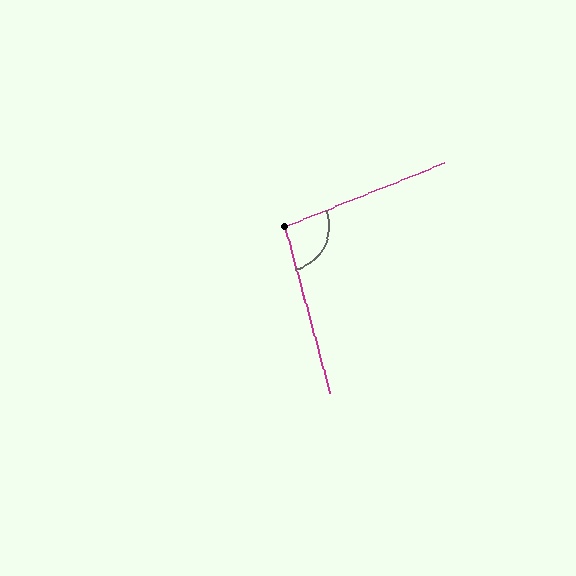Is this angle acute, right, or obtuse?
It is obtuse.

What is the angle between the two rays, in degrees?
Approximately 97 degrees.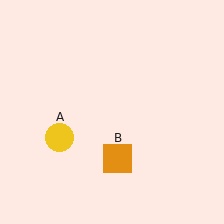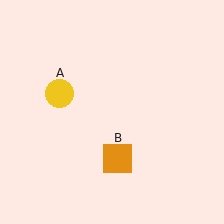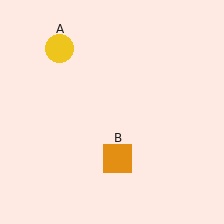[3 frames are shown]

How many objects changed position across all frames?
1 object changed position: yellow circle (object A).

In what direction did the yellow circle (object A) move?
The yellow circle (object A) moved up.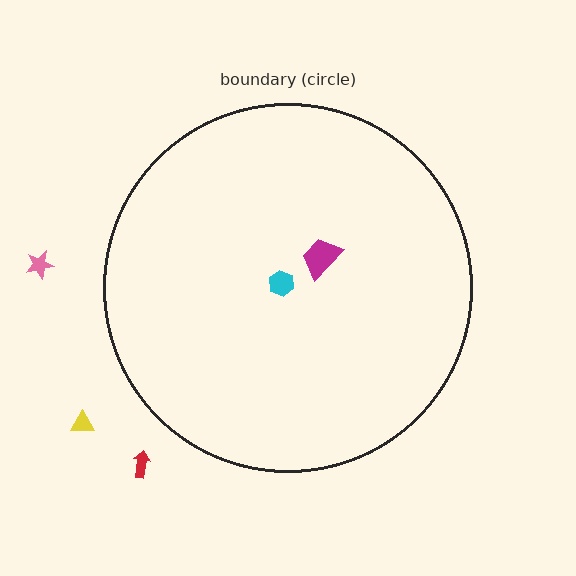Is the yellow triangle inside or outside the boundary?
Outside.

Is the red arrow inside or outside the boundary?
Outside.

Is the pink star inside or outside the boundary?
Outside.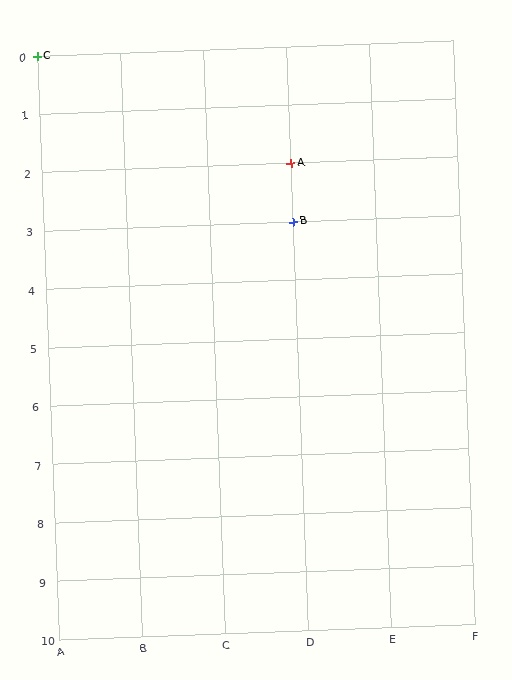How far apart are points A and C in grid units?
Points A and C are 3 columns and 2 rows apart (about 3.6 grid units diagonally).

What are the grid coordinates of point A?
Point A is at grid coordinates (D, 2).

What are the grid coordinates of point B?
Point B is at grid coordinates (D, 3).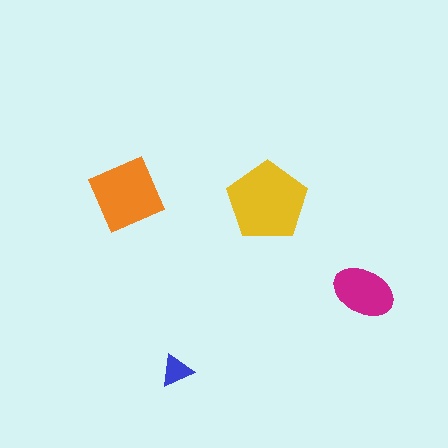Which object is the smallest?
The blue triangle.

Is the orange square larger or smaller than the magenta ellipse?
Larger.